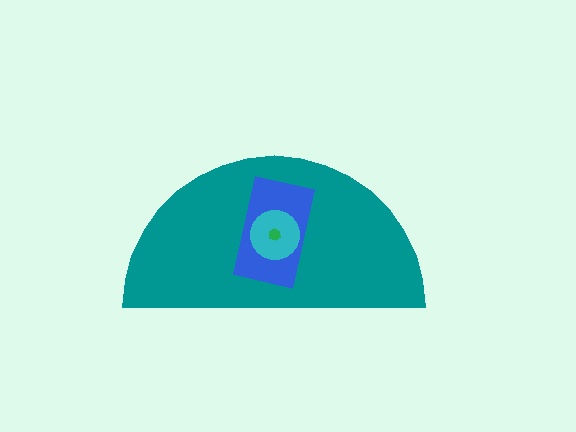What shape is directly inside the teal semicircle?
The blue rectangle.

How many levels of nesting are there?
4.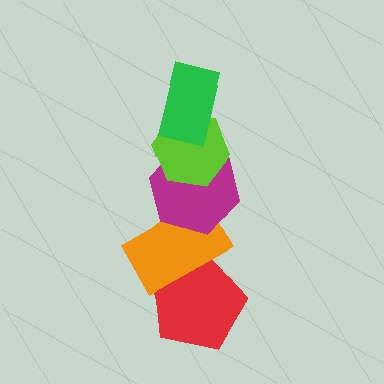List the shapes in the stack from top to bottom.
From top to bottom: the green rectangle, the lime hexagon, the magenta hexagon, the orange rectangle, the red pentagon.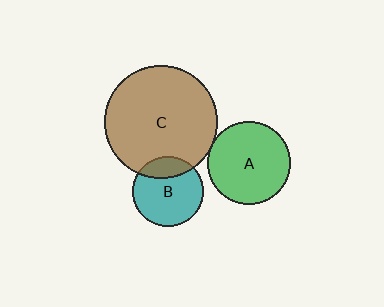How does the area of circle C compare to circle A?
Approximately 1.9 times.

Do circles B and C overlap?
Yes.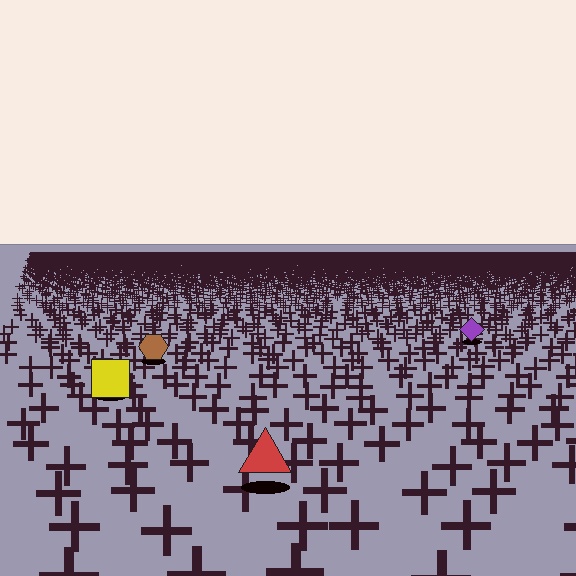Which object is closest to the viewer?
The red triangle is closest. The texture marks near it are larger and more spread out.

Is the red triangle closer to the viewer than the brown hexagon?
Yes. The red triangle is closer — you can tell from the texture gradient: the ground texture is coarser near it.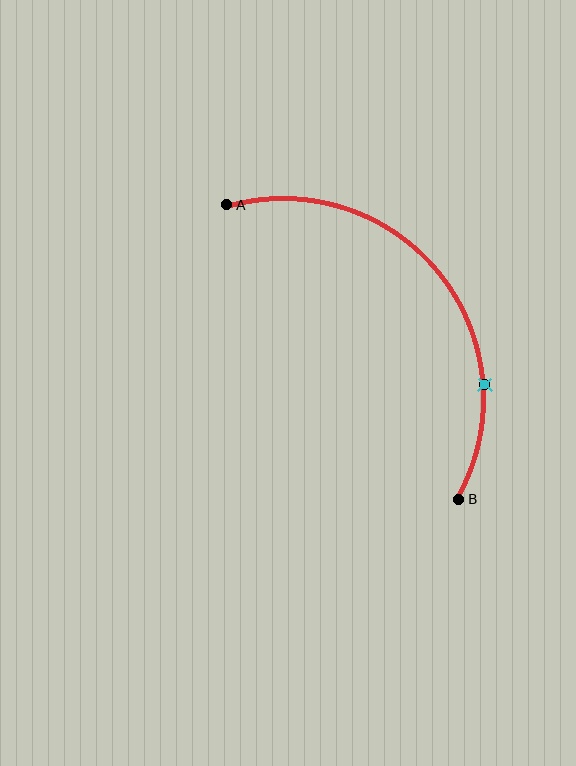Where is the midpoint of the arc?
The arc midpoint is the point on the curve farthest from the straight line joining A and B. It sits above and to the right of that line.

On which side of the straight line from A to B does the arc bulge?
The arc bulges above and to the right of the straight line connecting A and B.